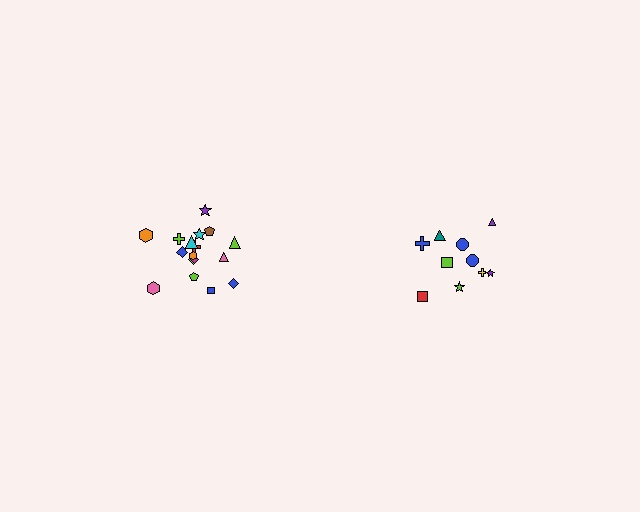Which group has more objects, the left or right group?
The left group.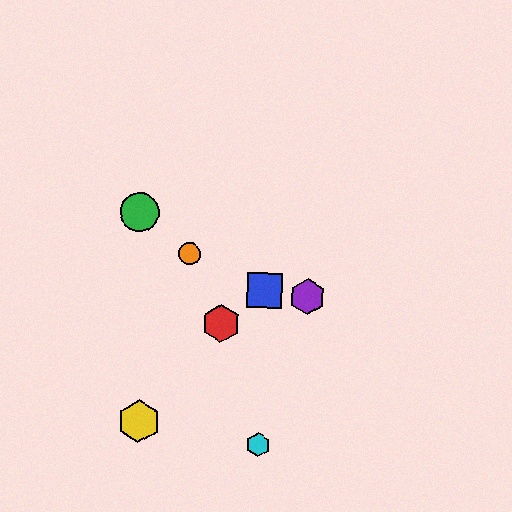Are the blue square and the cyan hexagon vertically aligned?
Yes, both are at x≈265.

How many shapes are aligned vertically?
2 shapes (the blue square, the cyan hexagon) are aligned vertically.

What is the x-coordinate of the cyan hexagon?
The cyan hexagon is at x≈258.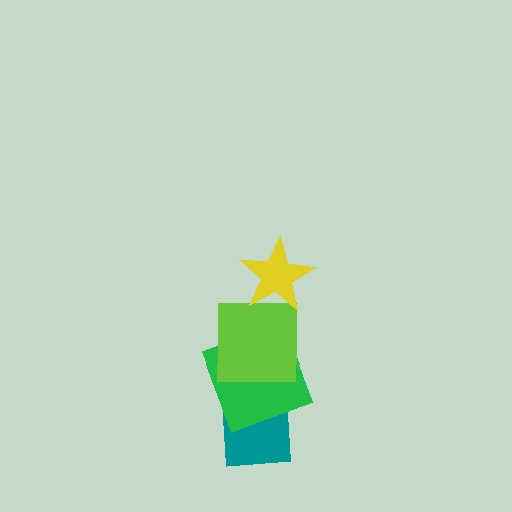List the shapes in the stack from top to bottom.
From top to bottom: the yellow star, the lime square, the green square, the teal square.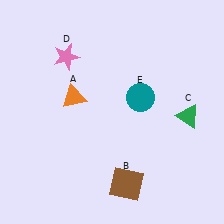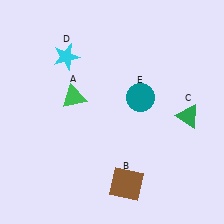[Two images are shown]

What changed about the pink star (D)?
In Image 1, D is pink. In Image 2, it changed to cyan.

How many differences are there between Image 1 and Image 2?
There are 2 differences between the two images.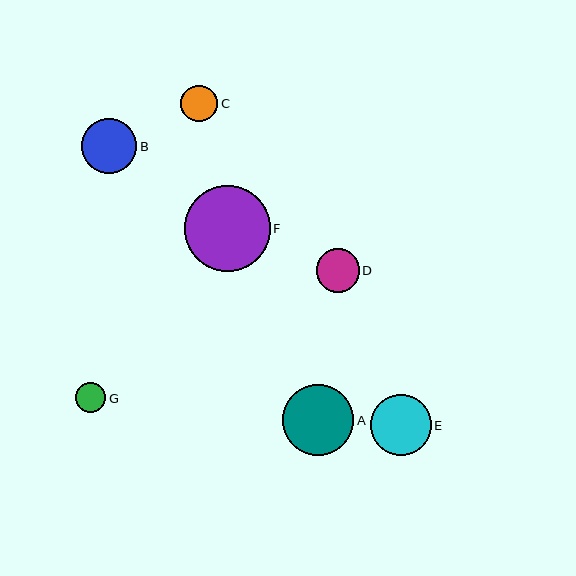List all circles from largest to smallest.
From largest to smallest: F, A, E, B, D, C, G.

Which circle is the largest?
Circle F is the largest with a size of approximately 86 pixels.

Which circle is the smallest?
Circle G is the smallest with a size of approximately 30 pixels.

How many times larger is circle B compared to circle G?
Circle B is approximately 1.8 times the size of circle G.